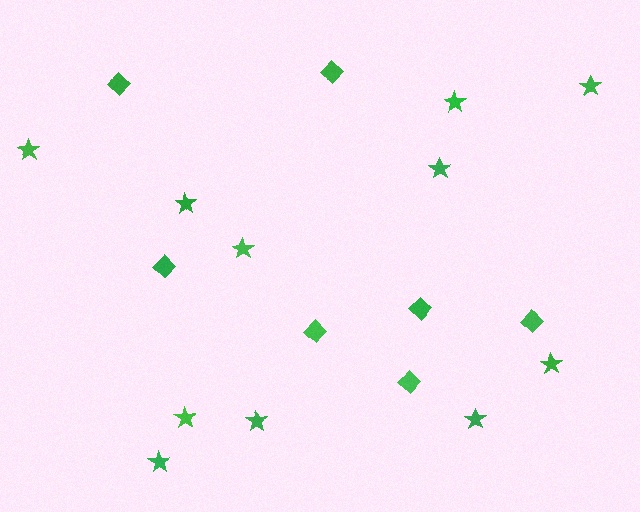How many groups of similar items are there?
There are 2 groups: one group of stars (11) and one group of diamonds (7).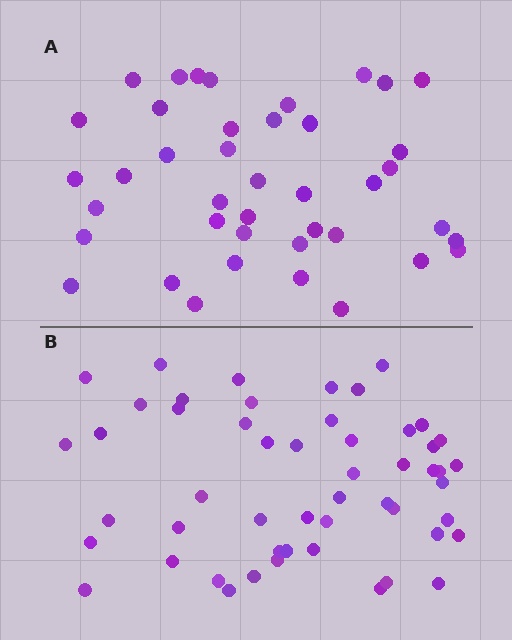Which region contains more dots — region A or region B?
Region B (the bottom region) has more dots.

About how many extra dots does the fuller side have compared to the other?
Region B has roughly 12 or so more dots than region A.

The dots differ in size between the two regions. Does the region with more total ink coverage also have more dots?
No. Region A has more total ink coverage because its dots are larger, but region B actually contains more individual dots. Total area can be misleading — the number of items is what matters here.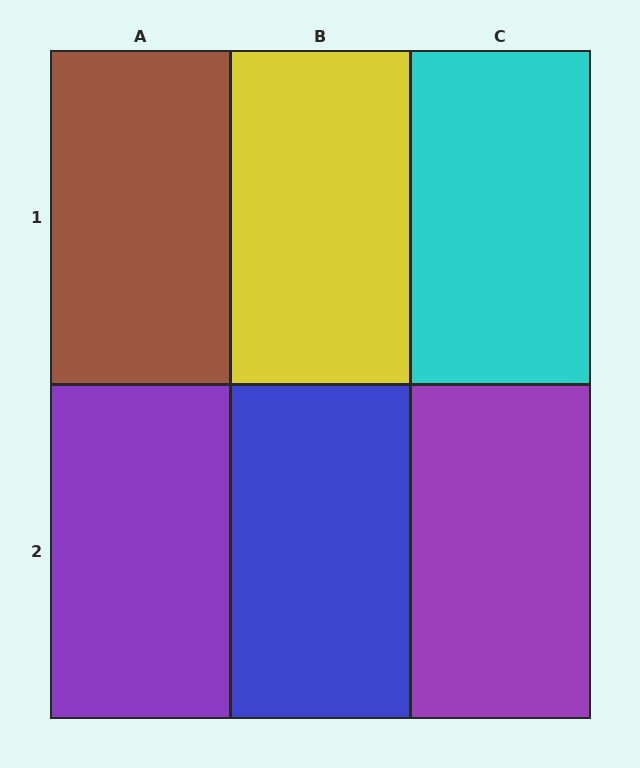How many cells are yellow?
1 cell is yellow.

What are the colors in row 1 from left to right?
Brown, yellow, cyan.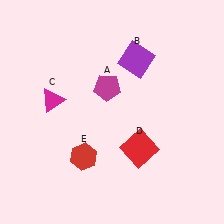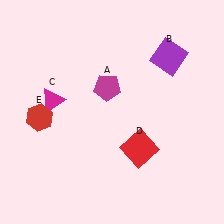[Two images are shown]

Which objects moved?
The objects that moved are: the purple square (B), the red hexagon (E).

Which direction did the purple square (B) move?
The purple square (B) moved right.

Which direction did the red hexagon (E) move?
The red hexagon (E) moved left.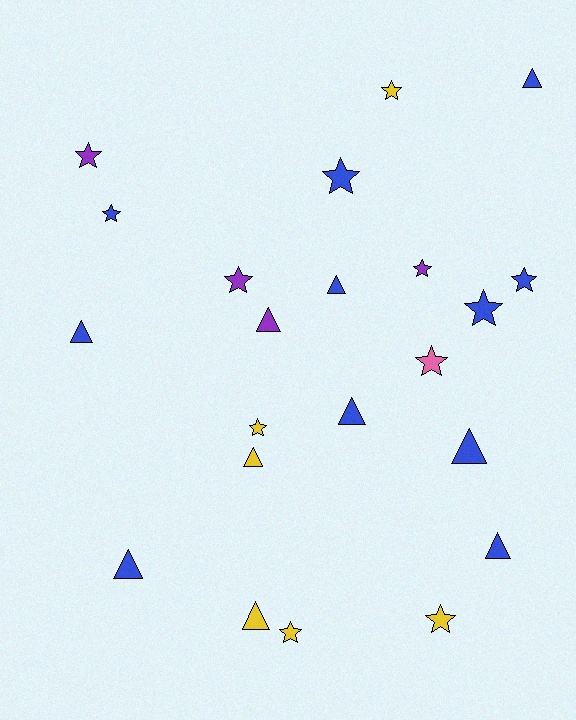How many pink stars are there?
There is 1 pink star.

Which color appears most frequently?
Blue, with 11 objects.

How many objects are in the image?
There are 22 objects.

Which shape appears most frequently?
Star, with 12 objects.